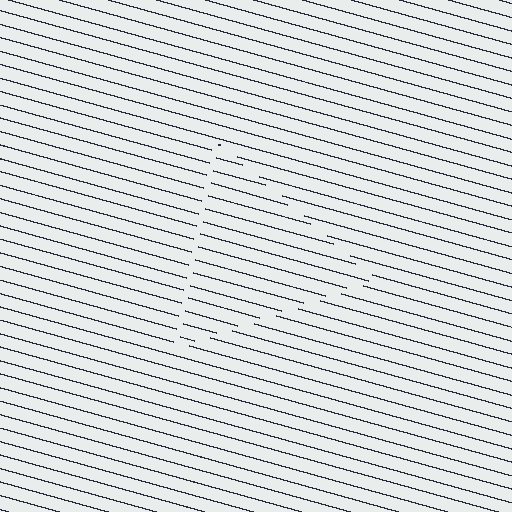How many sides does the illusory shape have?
3 sides — the line-ends trace a triangle.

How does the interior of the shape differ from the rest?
The interior of the shape contains the same grating, shifted by half a period — the contour is defined by the phase discontinuity where line-ends from the inner and outer gratings abut.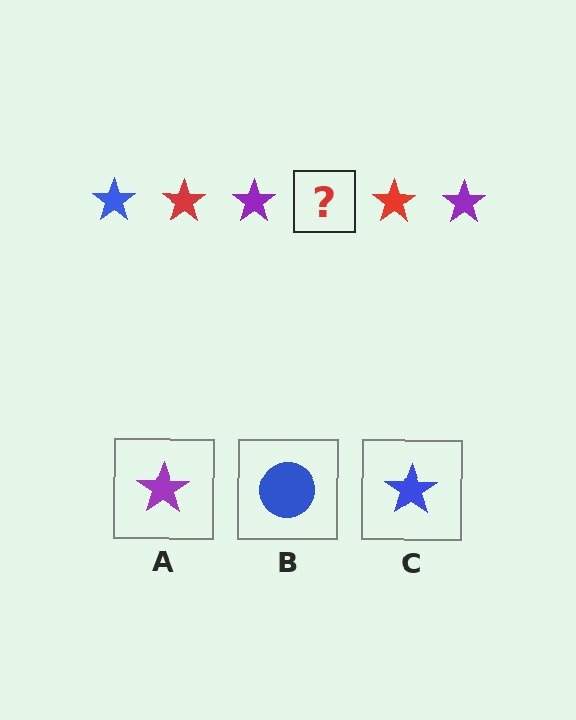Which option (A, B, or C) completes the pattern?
C.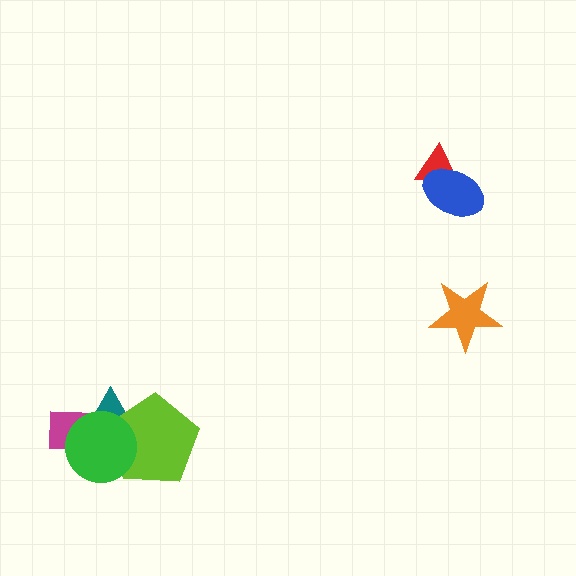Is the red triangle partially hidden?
Yes, it is partially covered by another shape.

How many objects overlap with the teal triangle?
3 objects overlap with the teal triangle.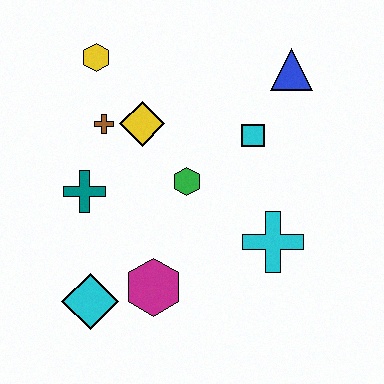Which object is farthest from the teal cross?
The blue triangle is farthest from the teal cross.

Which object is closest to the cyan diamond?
The magenta hexagon is closest to the cyan diamond.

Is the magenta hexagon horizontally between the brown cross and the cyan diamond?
No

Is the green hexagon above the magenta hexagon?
Yes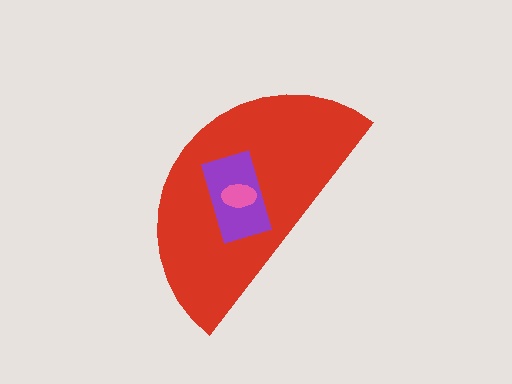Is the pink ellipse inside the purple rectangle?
Yes.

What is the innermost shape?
The pink ellipse.